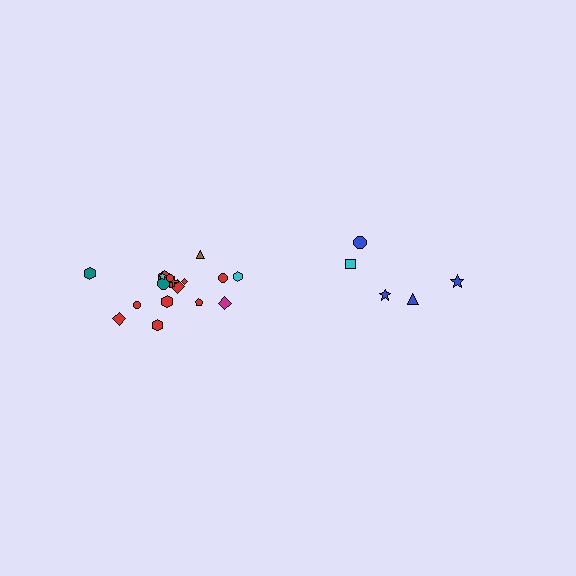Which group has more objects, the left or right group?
The left group.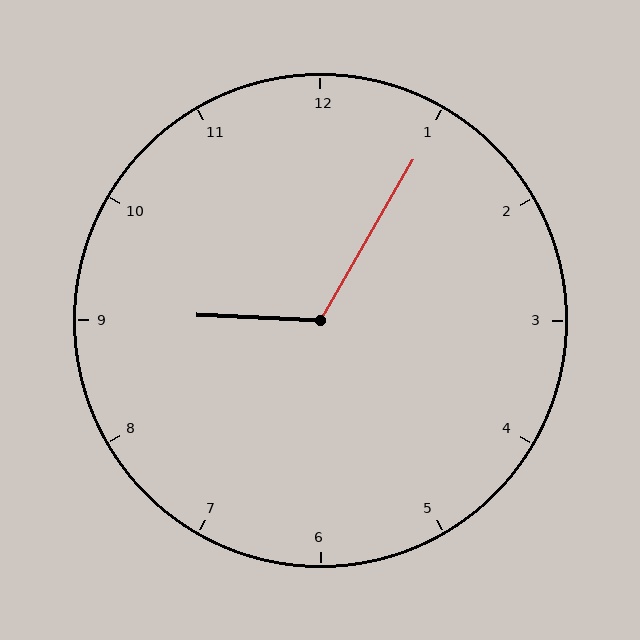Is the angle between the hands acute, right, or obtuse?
It is obtuse.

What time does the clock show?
9:05.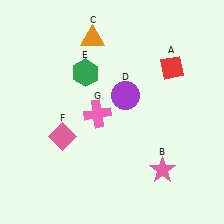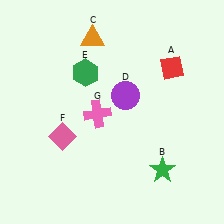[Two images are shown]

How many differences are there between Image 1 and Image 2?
There is 1 difference between the two images.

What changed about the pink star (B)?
In Image 1, B is pink. In Image 2, it changed to green.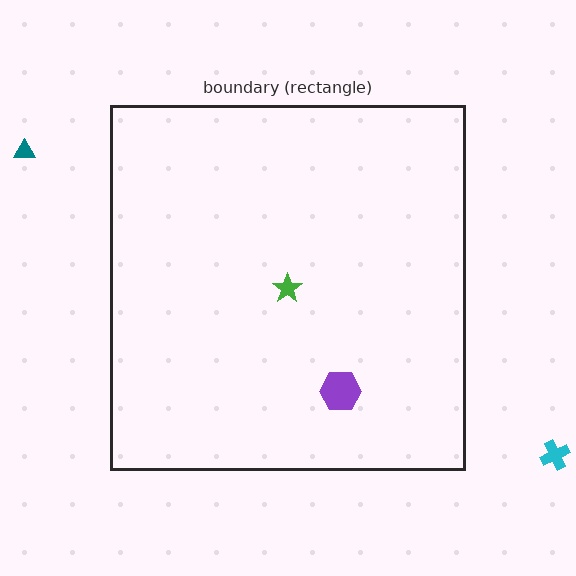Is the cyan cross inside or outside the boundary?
Outside.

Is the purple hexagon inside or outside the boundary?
Inside.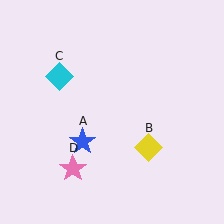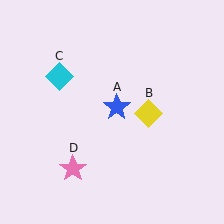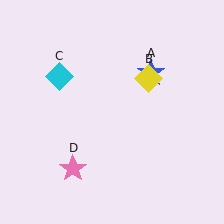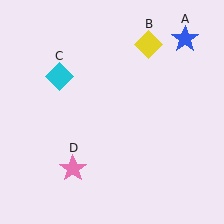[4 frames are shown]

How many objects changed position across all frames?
2 objects changed position: blue star (object A), yellow diamond (object B).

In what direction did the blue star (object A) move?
The blue star (object A) moved up and to the right.